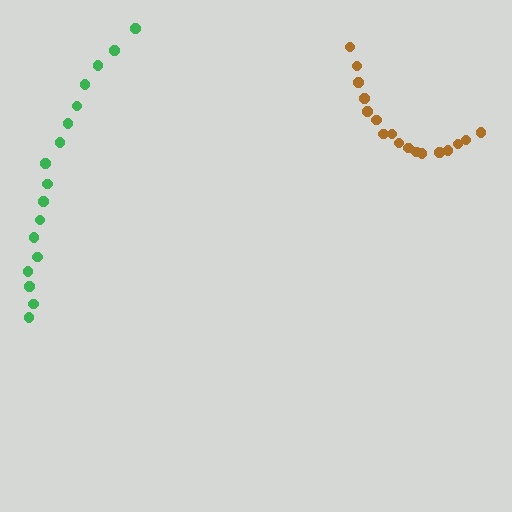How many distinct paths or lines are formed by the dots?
There are 2 distinct paths.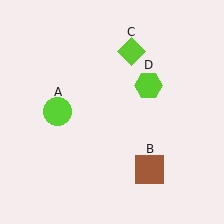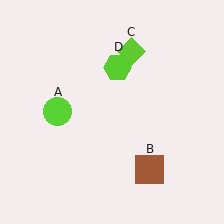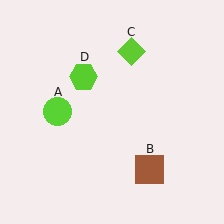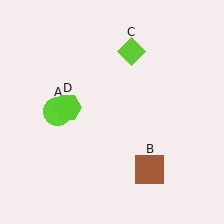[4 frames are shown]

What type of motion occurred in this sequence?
The lime hexagon (object D) rotated counterclockwise around the center of the scene.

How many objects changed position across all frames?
1 object changed position: lime hexagon (object D).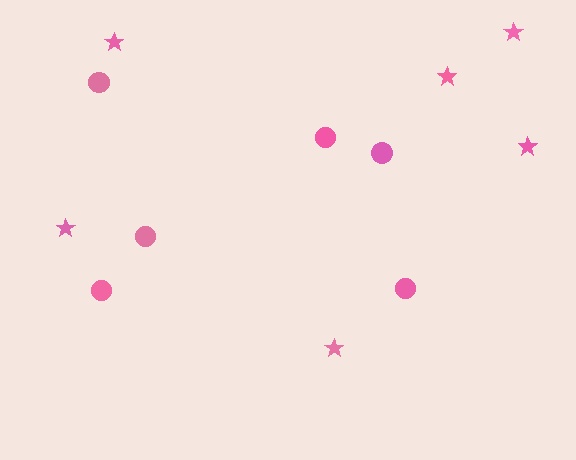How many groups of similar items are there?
There are 2 groups: one group of circles (6) and one group of stars (6).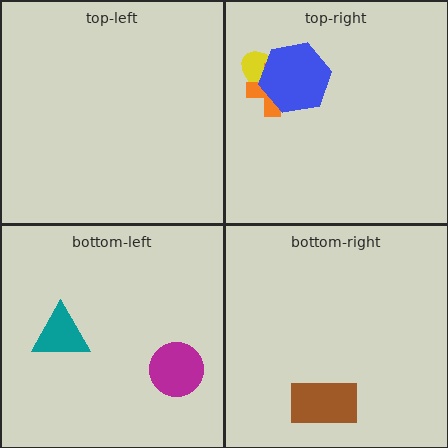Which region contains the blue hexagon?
The top-right region.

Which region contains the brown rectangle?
The bottom-right region.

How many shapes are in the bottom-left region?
2.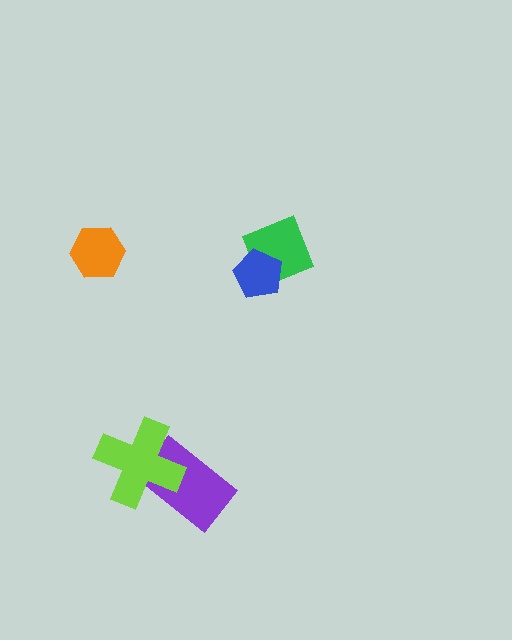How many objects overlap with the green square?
1 object overlaps with the green square.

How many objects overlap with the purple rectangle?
1 object overlaps with the purple rectangle.